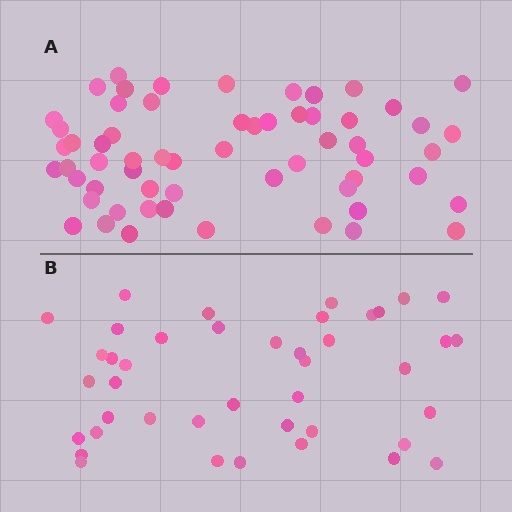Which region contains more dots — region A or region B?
Region A (the top region) has more dots.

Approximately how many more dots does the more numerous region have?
Region A has approximately 20 more dots than region B.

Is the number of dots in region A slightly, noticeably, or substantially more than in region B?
Region A has noticeably more, but not dramatically so. The ratio is roughly 1.4 to 1.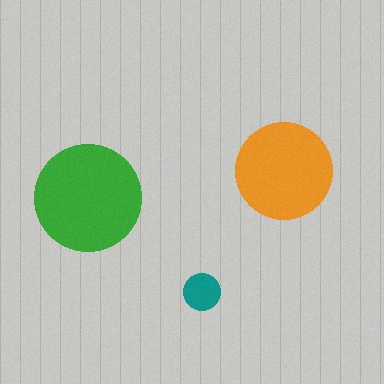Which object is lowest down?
The teal circle is bottommost.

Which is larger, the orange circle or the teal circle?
The orange one.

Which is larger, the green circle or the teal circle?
The green one.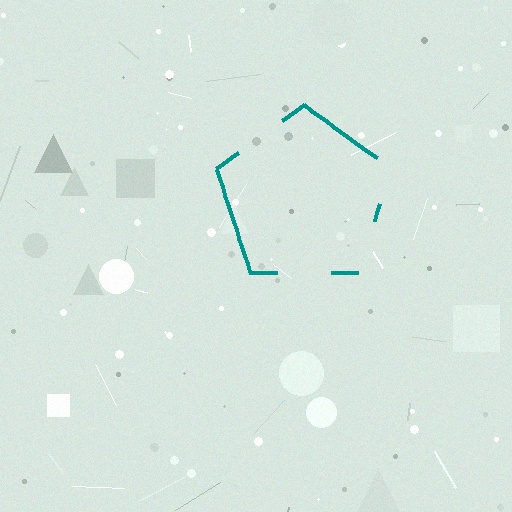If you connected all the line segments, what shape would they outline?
They would outline a pentagon.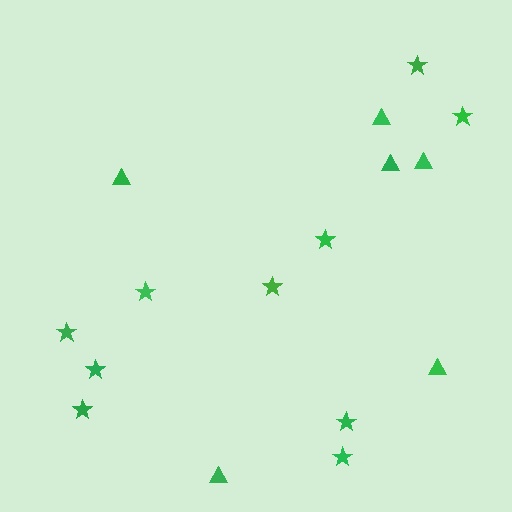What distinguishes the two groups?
There are 2 groups: one group of triangles (6) and one group of stars (10).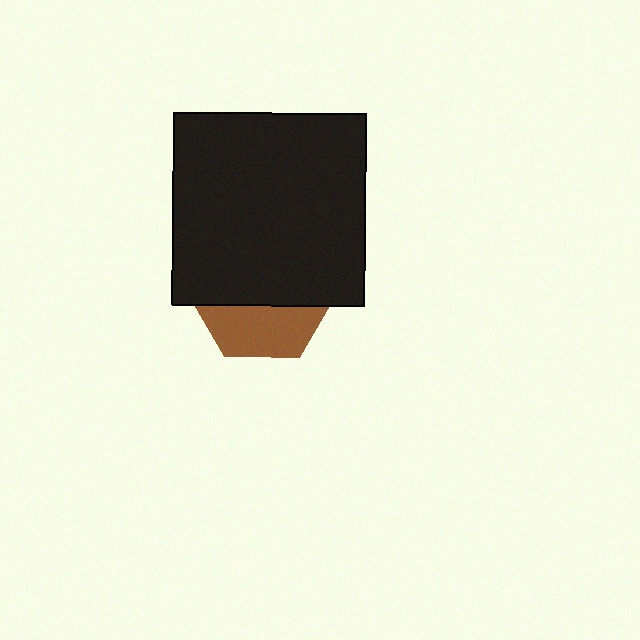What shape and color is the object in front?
The object in front is a black square.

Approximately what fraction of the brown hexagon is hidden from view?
Roughly 64% of the brown hexagon is hidden behind the black square.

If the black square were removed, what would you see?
You would see the complete brown hexagon.